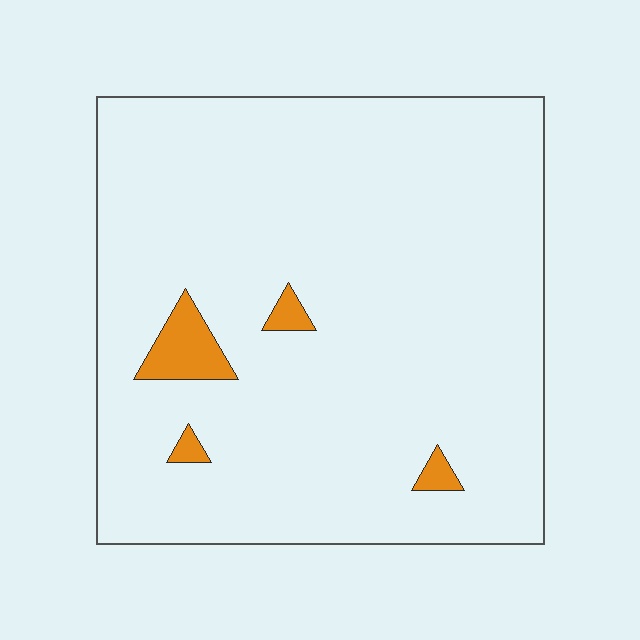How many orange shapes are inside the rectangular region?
4.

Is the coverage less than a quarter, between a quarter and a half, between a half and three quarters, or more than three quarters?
Less than a quarter.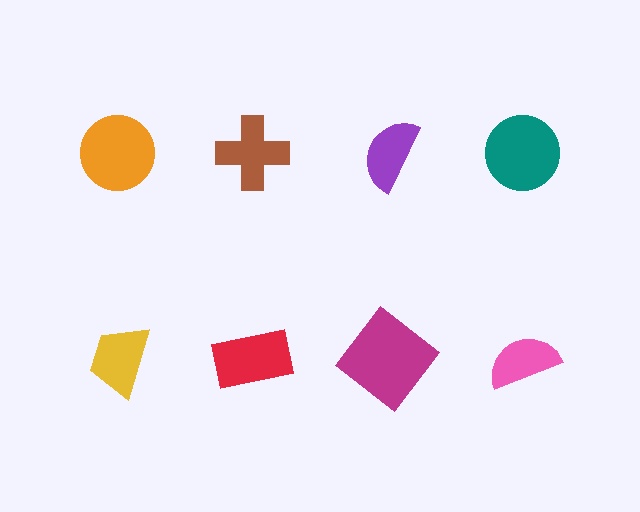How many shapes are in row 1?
4 shapes.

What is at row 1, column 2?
A brown cross.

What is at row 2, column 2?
A red rectangle.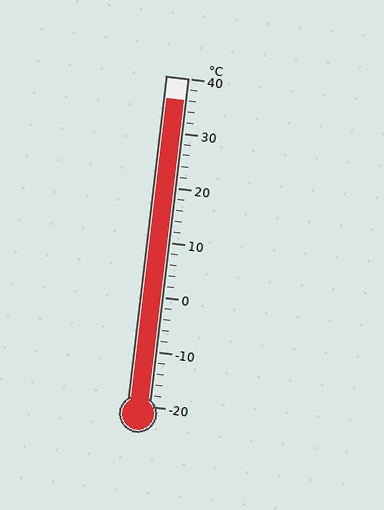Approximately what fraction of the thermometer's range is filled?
The thermometer is filled to approximately 95% of its range.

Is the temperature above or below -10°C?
The temperature is above -10°C.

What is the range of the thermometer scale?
The thermometer scale ranges from -20°C to 40°C.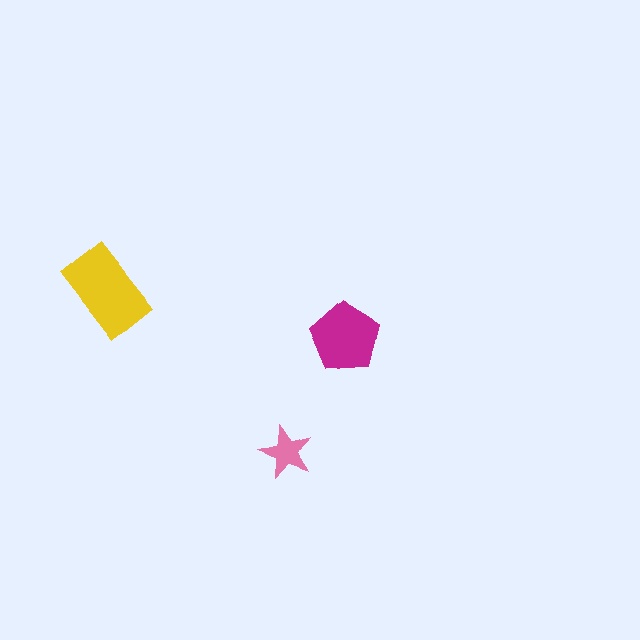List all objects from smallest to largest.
The pink star, the magenta pentagon, the yellow rectangle.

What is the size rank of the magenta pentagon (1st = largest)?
2nd.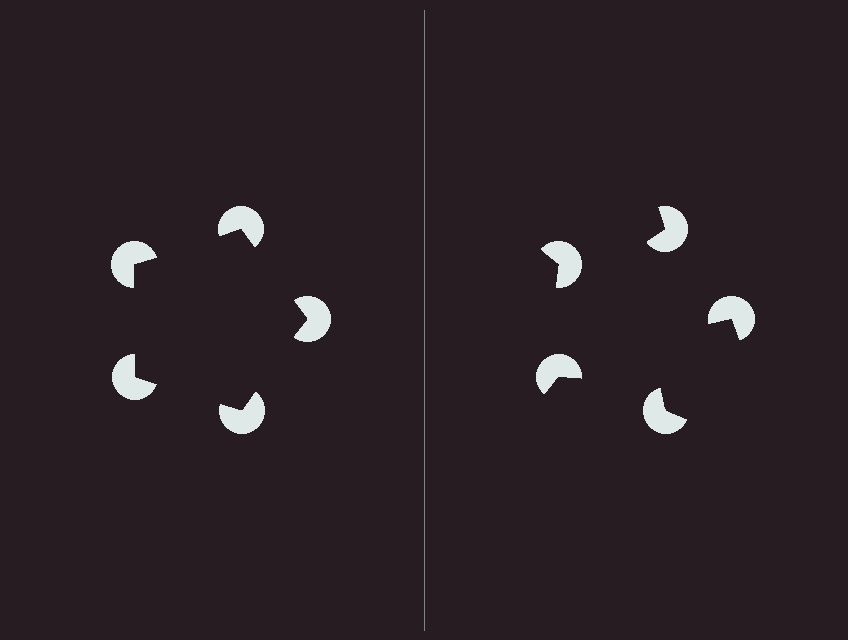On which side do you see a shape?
An illusory pentagon appears on the left side. On the right side the wedge cuts are rotated, so no coherent shape forms.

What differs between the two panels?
The pac-man discs are positioned identically on both sides; only the wedge orientations differ. On the left they align to a pentagon; on the right they are misaligned.